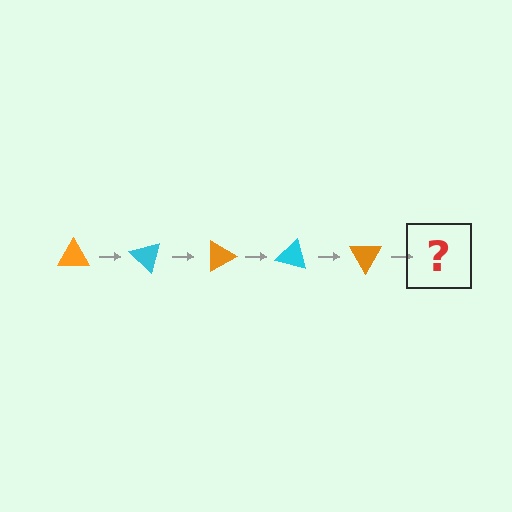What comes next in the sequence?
The next element should be a cyan triangle, rotated 225 degrees from the start.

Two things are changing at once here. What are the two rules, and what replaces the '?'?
The two rules are that it rotates 45 degrees each step and the color cycles through orange and cyan. The '?' should be a cyan triangle, rotated 225 degrees from the start.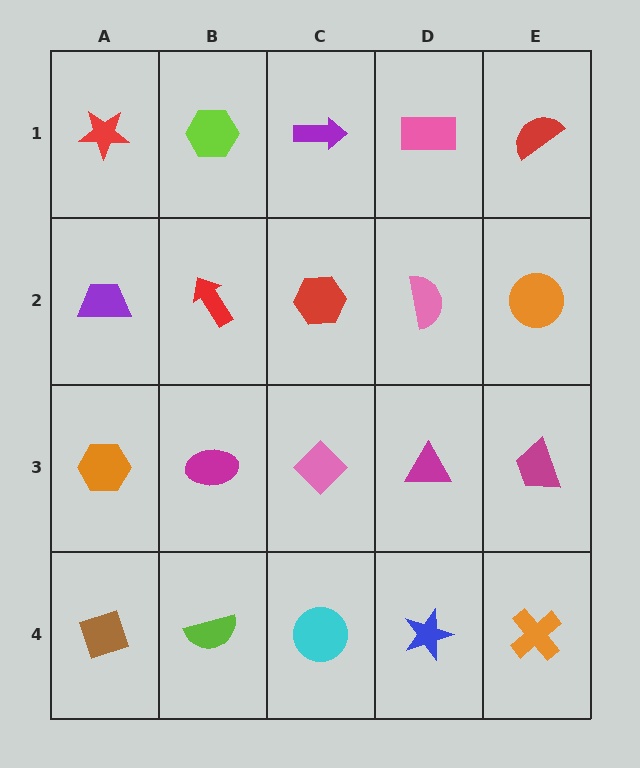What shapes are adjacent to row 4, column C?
A pink diamond (row 3, column C), a lime semicircle (row 4, column B), a blue star (row 4, column D).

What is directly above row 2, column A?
A red star.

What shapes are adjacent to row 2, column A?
A red star (row 1, column A), an orange hexagon (row 3, column A), a red arrow (row 2, column B).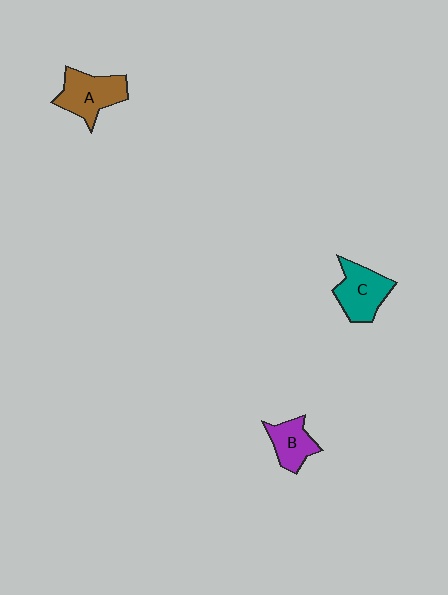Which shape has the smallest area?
Shape B (purple).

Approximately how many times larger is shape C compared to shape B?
Approximately 1.4 times.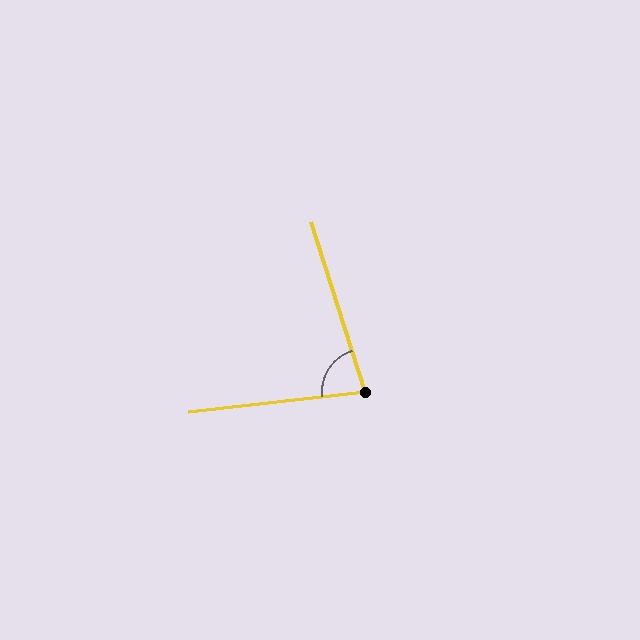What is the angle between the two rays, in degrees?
Approximately 79 degrees.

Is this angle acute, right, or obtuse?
It is acute.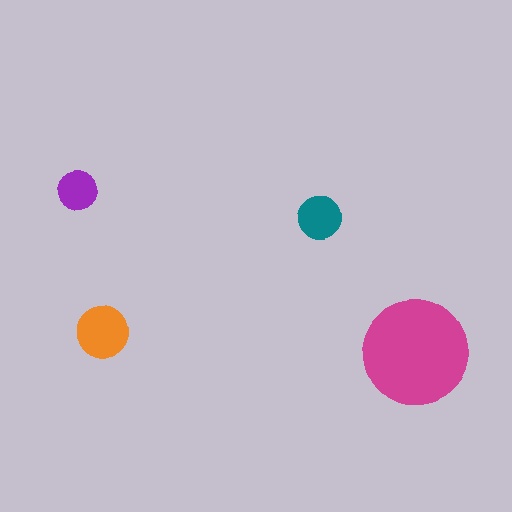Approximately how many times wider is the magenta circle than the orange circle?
About 2 times wider.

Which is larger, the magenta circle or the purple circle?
The magenta one.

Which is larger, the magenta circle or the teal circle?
The magenta one.